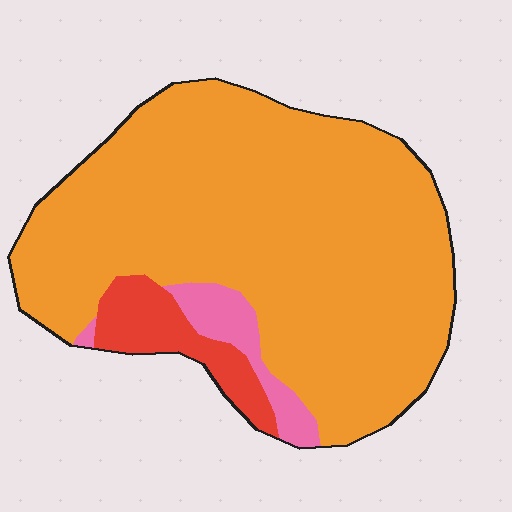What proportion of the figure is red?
Red takes up less than a sixth of the figure.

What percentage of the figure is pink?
Pink takes up less than a sixth of the figure.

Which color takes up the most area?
Orange, at roughly 85%.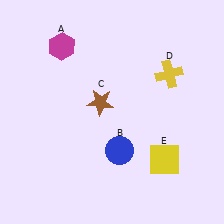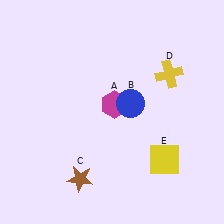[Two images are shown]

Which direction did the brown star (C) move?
The brown star (C) moved down.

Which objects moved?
The objects that moved are: the magenta hexagon (A), the blue circle (B), the brown star (C).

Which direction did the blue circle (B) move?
The blue circle (B) moved up.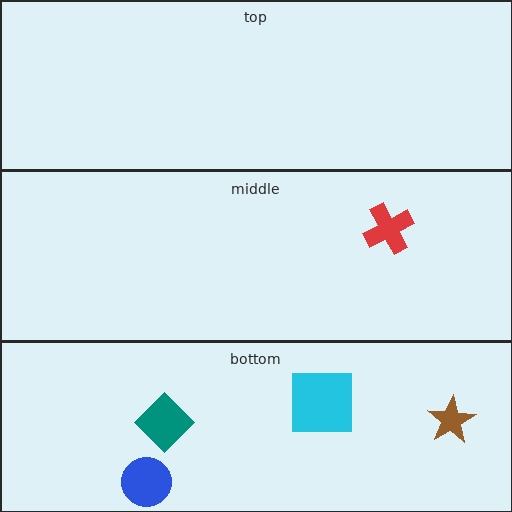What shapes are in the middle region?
The red cross.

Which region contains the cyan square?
The bottom region.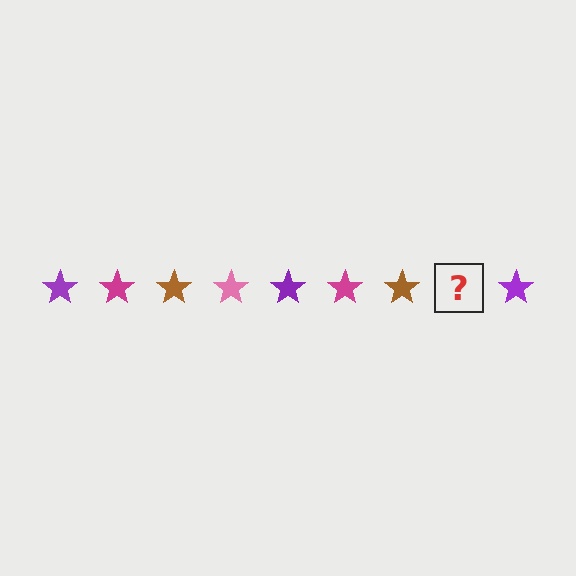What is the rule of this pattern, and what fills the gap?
The rule is that the pattern cycles through purple, magenta, brown, pink stars. The gap should be filled with a pink star.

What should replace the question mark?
The question mark should be replaced with a pink star.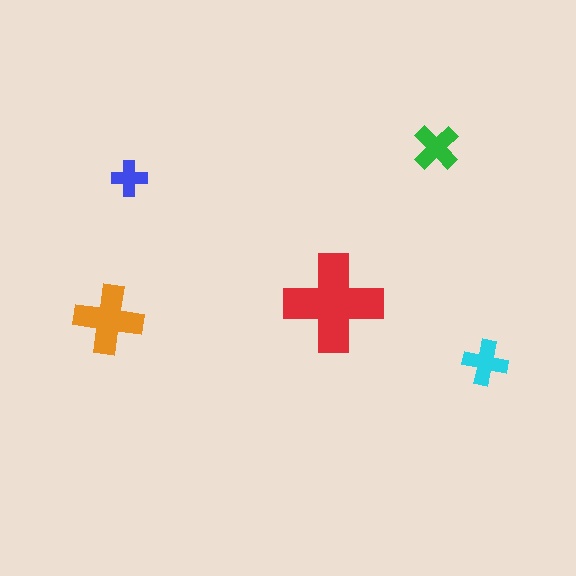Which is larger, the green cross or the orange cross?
The orange one.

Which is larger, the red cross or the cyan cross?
The red one.